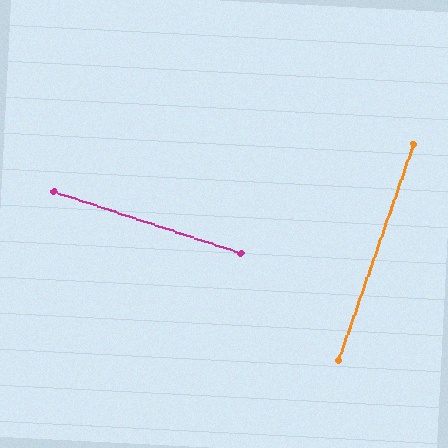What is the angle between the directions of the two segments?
Approximately 89 degrees.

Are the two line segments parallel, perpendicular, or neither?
Perpendicular — they meet at approximately 89°.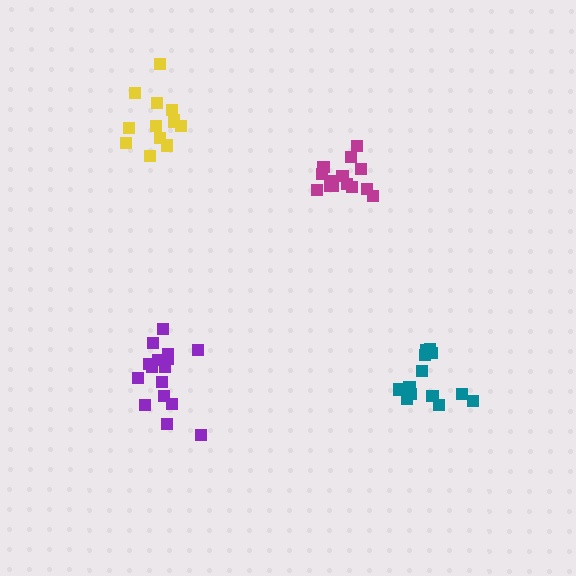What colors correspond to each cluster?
The clusters are colored: magenta, teal, purple, yellow.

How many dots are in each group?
Group 1: 14 dots, Group 2: 14 dots, Group 3: 16 dots, Group 4: 13 dots (57 total).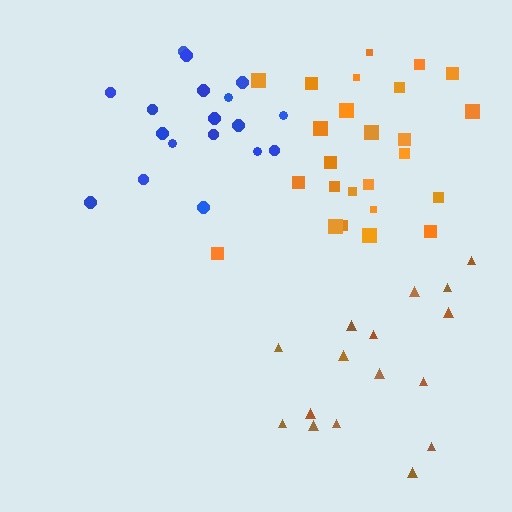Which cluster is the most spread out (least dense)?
Brown.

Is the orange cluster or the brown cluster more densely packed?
Orange.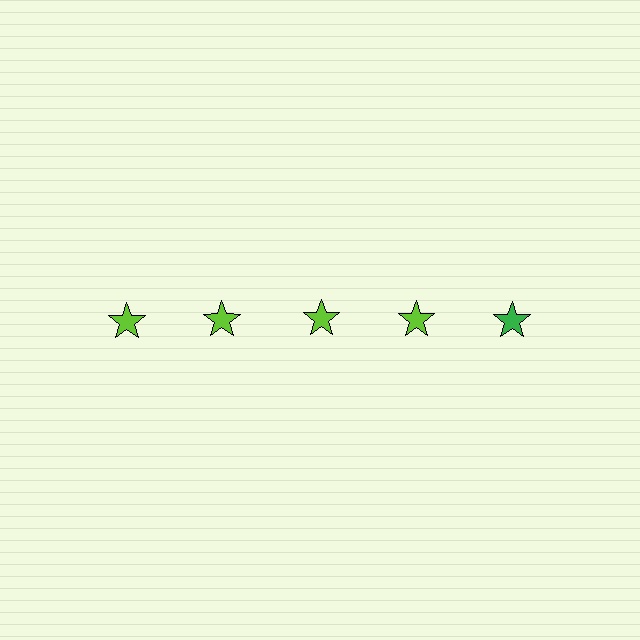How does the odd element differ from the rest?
It has a different color: green instead of lime.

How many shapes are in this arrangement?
There are 5 shapes arranged in a grid pattern.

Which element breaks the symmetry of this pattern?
The green star in the top row, rightmost column breaks the symmetry. All other shapes are lime stars.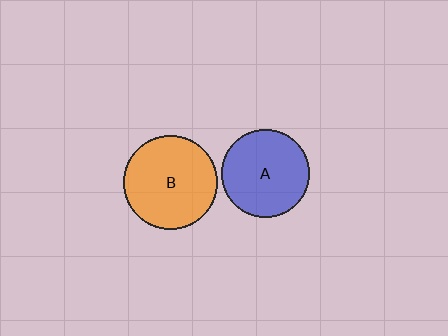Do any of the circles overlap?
No, none of the circles overlap.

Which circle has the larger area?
Circle B (orange).